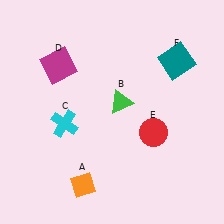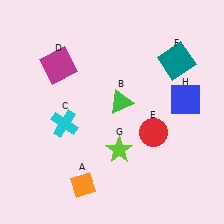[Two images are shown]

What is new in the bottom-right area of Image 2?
A lime star (G) was added in the bottom-right area of Image 2.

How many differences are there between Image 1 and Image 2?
There are 2 differences between the two images.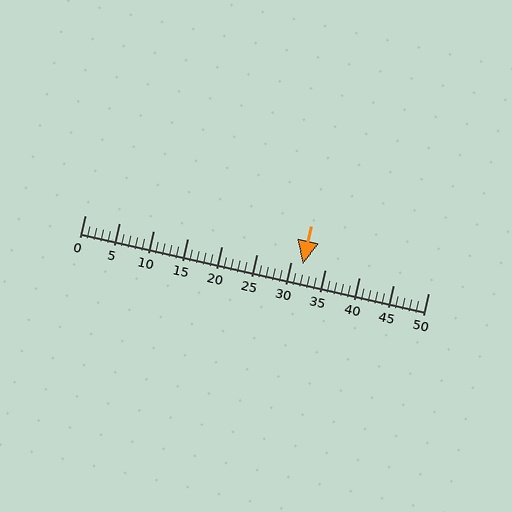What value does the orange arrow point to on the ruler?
The orange arrow points to approximately 32.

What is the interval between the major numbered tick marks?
The major tick marks are spaced 5 units apart.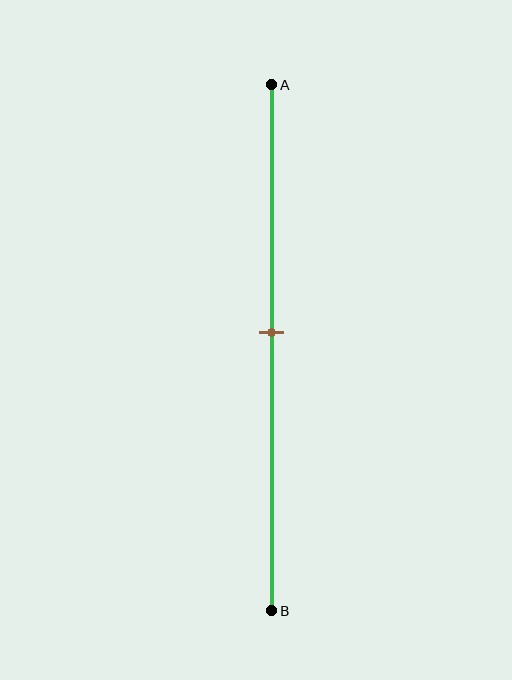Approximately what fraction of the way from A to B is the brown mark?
The brown mark is approximately 45% of the way from A to B.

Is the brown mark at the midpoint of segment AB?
Yes, the mark is approximately at the midpoint.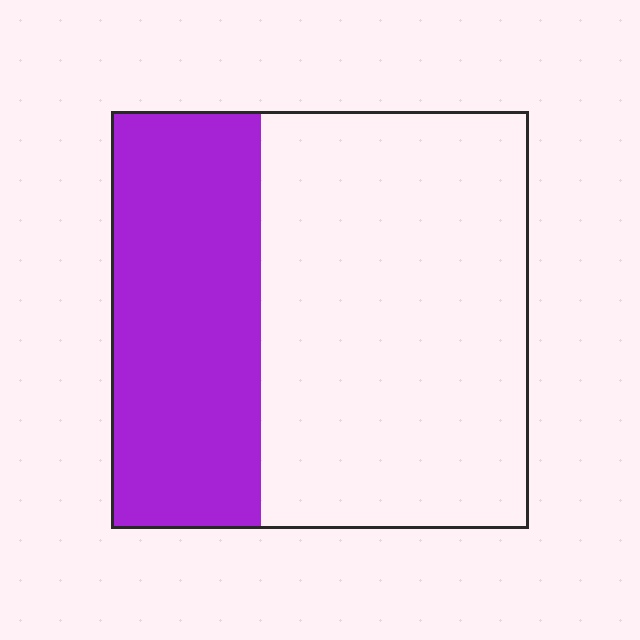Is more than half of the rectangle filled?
No.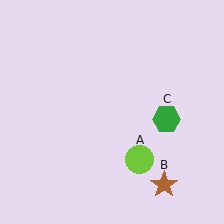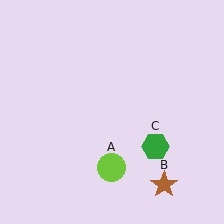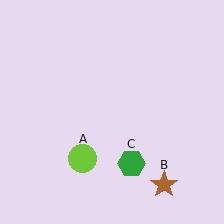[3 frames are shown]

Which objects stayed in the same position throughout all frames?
Brown star (object B) remained stationary.